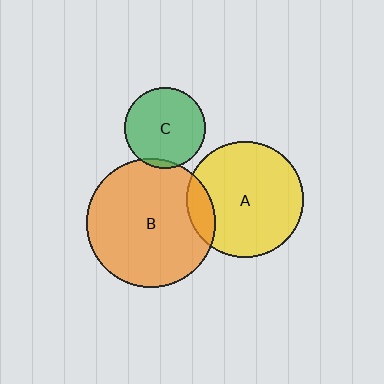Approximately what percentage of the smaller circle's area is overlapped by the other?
Approximately 10%.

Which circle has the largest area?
Circle B (orange).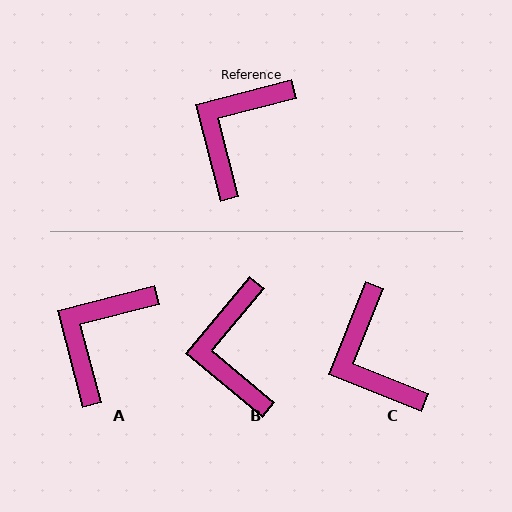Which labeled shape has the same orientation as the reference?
A.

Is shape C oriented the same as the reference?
No, it is off by about 54 degrees.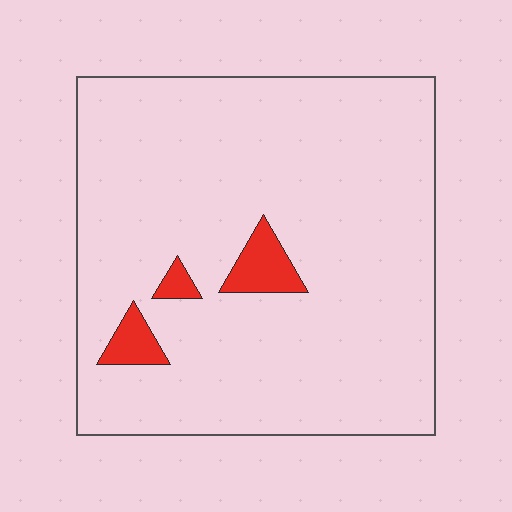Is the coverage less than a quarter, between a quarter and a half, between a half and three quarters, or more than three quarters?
Less than a quarter.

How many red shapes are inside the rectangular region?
3.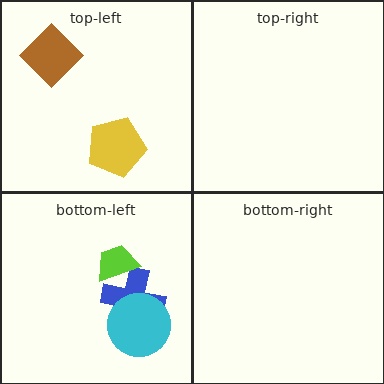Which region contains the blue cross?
The bottom-left region.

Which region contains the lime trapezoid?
The bottom-left region.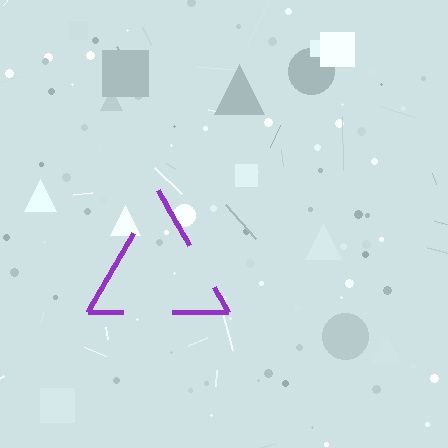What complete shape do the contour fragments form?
The contour fragments form a triangle.